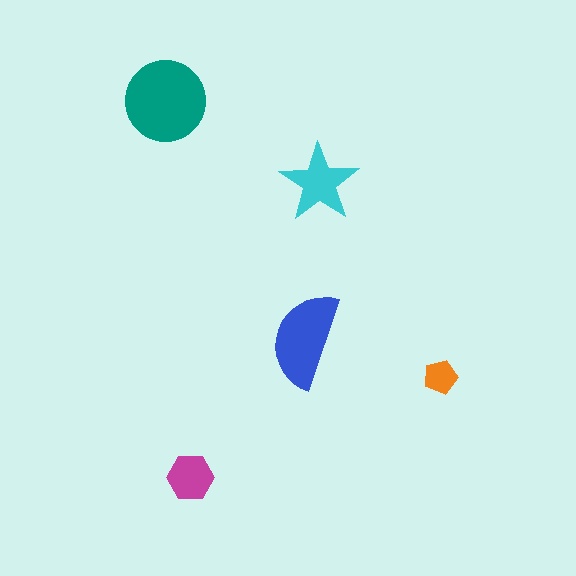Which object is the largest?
The teal circle.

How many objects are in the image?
There are 5 objects in the image.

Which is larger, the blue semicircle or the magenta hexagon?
The blue semicircle.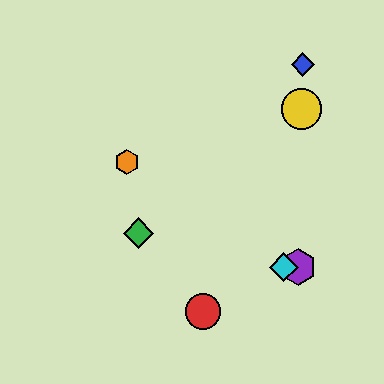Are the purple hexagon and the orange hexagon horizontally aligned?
No, the purple hexagon is at y≈267 and the orange hexagon is at y≈162.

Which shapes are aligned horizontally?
The purple hexagon, the cyan diamond are aligned horizontally.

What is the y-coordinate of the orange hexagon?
The orange hexagon is at y≈162.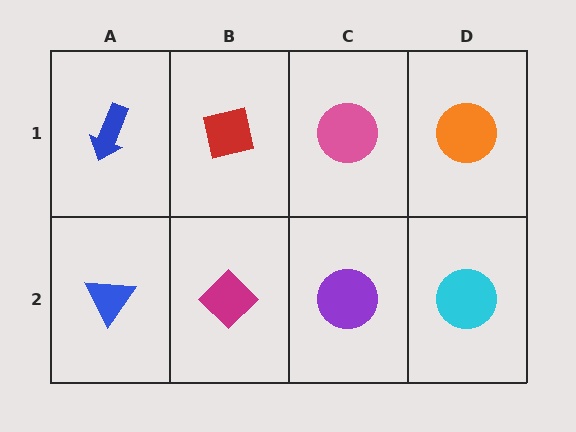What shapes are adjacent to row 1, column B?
A magenta diamond (row 2, column B), a blue arrow (row 1, column A), a pink circle (row 1, column C).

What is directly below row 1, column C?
A purple circle.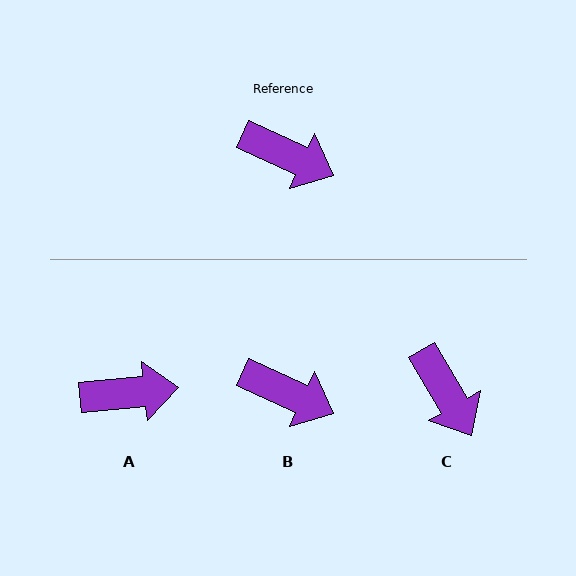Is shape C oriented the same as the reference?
No, it is off by about 35 degrees.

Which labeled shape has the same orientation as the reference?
B.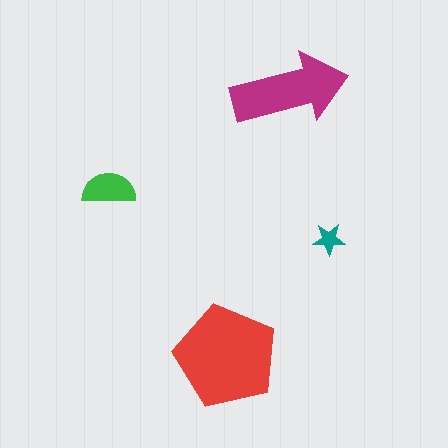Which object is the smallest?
The teal star.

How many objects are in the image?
There are 4 objects in the image.